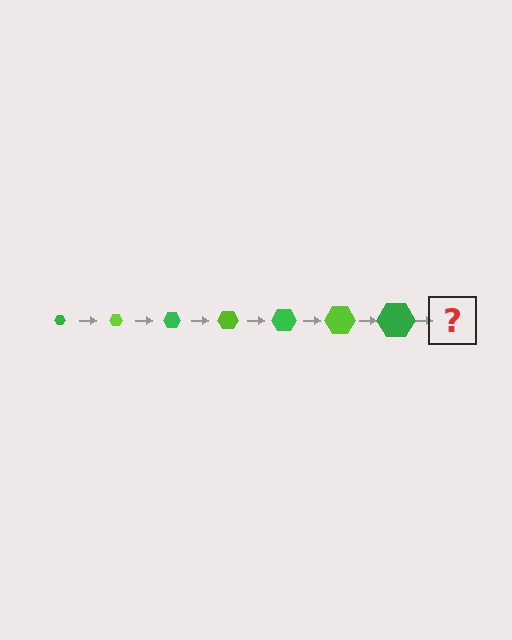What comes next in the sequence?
The next element should be a lime hexagon, larger than the previous one.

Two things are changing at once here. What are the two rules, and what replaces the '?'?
The two rules are that the hexagon grows larger each step and the color cycles through green and lime. The '?' should be a lime hexagon, larger than the previous one.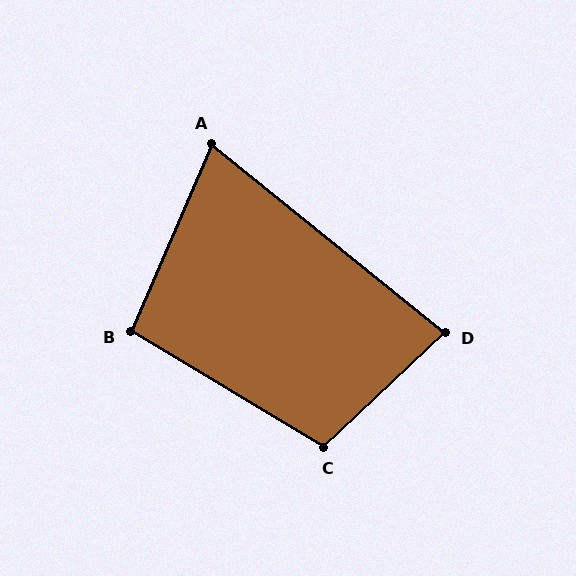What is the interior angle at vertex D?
Approximately 82 degrees (acute).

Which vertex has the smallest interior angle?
A, at approximately 74 degrees.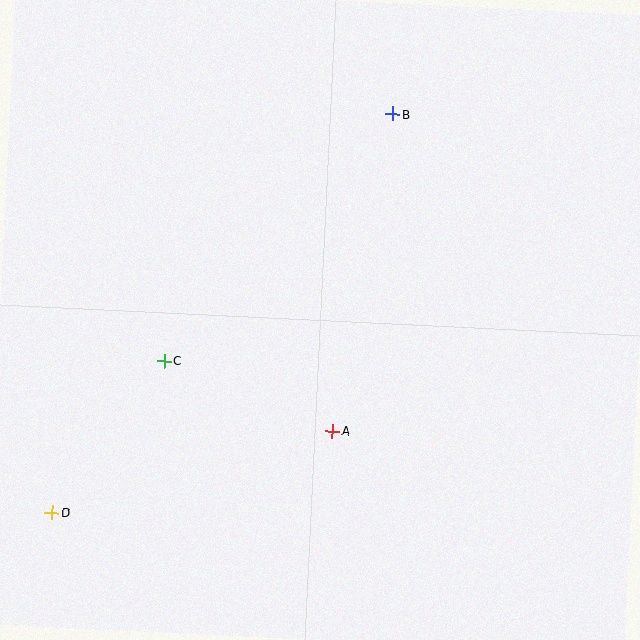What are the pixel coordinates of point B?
Point B is at (393, 114).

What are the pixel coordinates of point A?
Point A is at (332, 431).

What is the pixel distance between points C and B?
The distance between C and B is 336 pixels.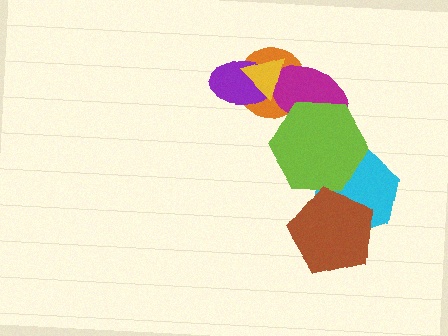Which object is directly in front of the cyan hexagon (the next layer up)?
The lime hexagon is directly in front of the cyan hexagon.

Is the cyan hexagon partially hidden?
Yes, it is partially covered by another shape.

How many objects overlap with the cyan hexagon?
2 objects overlap with the cyan hexagon.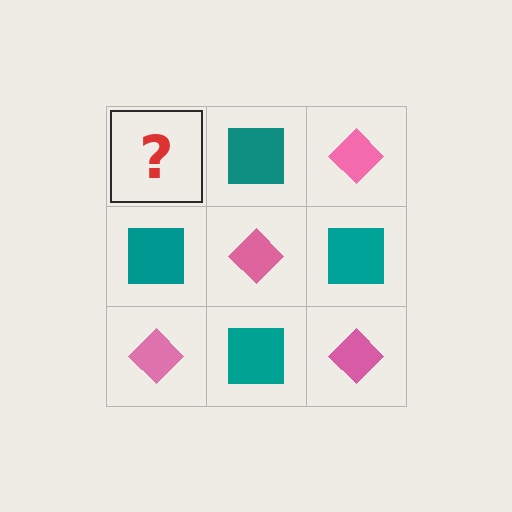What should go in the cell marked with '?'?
The missing cell should contain a pink diamond.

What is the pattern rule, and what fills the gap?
The rule is that it alternates pink diamond and teal square in a checkerboard pattern. The gap should be filled with a pink diamond.